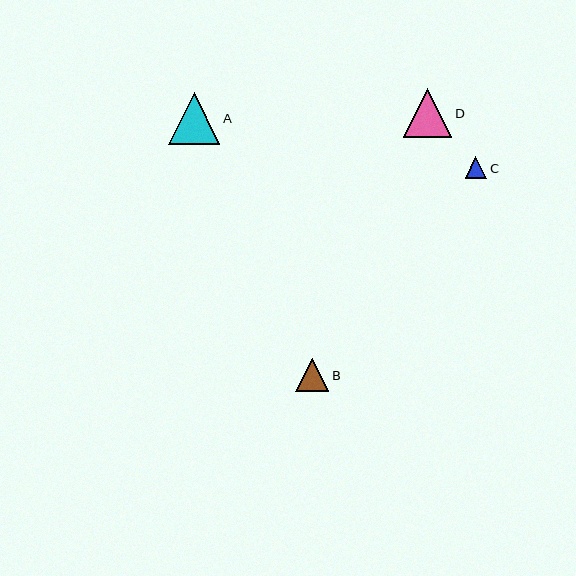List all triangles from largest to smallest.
From largest to smallest: A, D, B, C.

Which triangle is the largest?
Triangle A is the largest with a size of approximately 52 pixels.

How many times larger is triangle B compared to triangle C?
Triangle B is approximately 1.5 times the size of triangle C.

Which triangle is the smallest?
Triangle C is the smallest with a size of approximately 21 pixels.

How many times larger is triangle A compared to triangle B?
Triangle A is approximately 1.6 times the size of triangle B.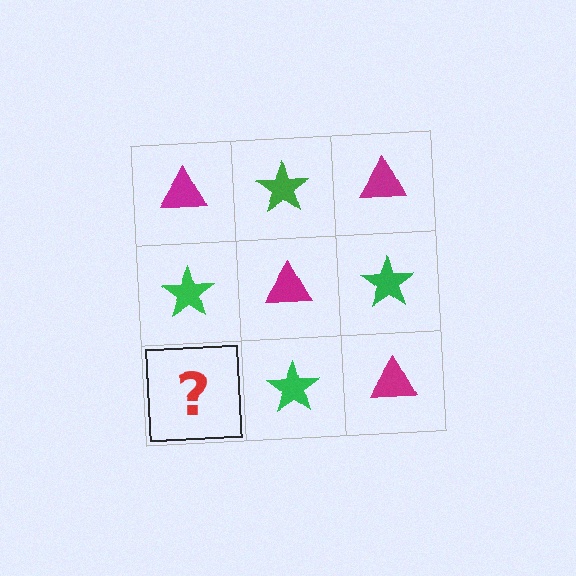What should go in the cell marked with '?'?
The missing cell should contain a magenta triangle.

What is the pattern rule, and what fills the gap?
The rule is that it alternates magenta triangle and green star in a checkerboard pattern. The gap should be filled with a magenta triangle.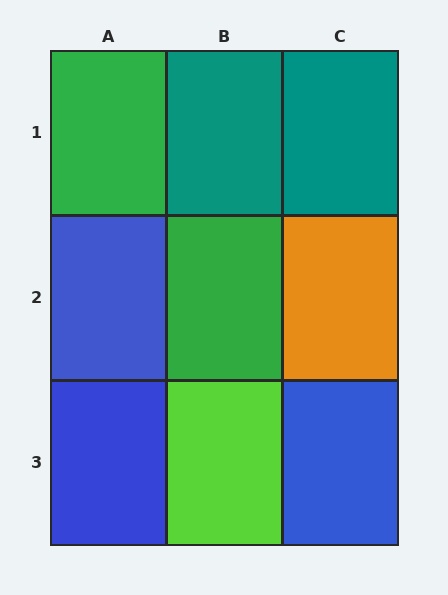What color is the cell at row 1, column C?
Teal.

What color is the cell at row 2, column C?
Orange.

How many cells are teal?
2 cells are teal.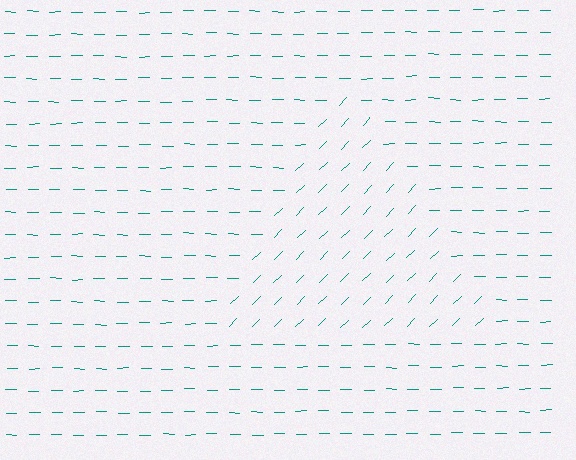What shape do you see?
I see a triangle.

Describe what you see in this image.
The image is filled with small teal line segments. A triangle region in the image has lines oriented differently from the surrounding lines, creating a visible texture boundary.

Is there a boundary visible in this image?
Yes, there is a texture boundary formed by a change in line orientation.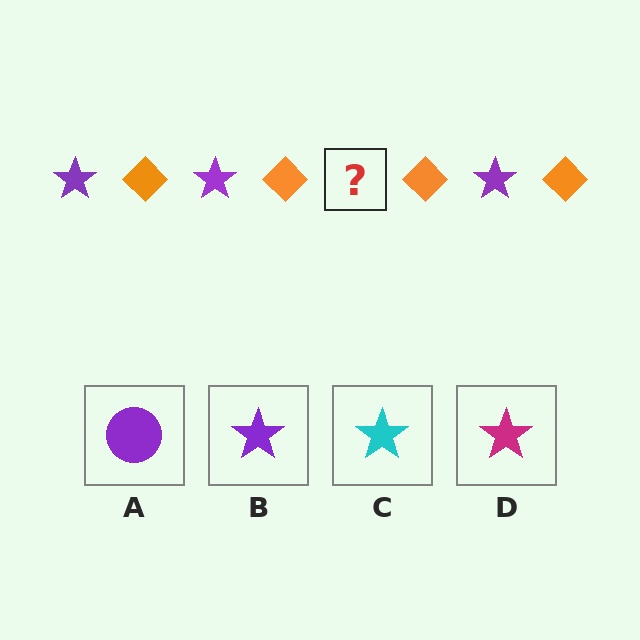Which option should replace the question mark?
Option B.